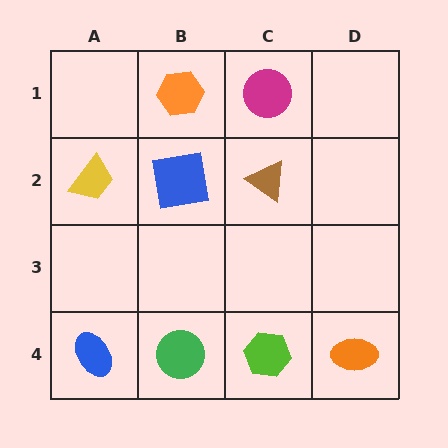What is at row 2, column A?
A yellow trapezoid.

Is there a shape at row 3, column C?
No, that cell is empty.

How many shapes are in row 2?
3 shapes.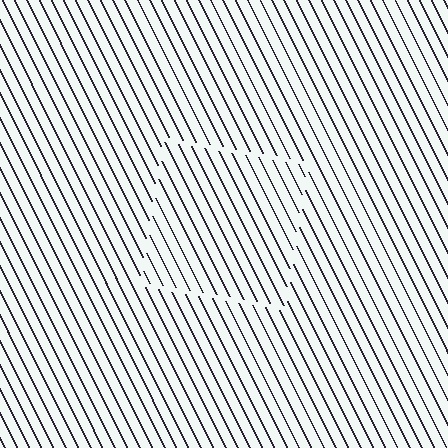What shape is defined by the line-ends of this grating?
An illusory square. The interior of the shape contains the same grating, shifted by half a period — the contour is defined by the phase discontinuity where line-ends from the inner and outer gratings abut.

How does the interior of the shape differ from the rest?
The interior of the shape contains the same grating, shifted by half a period — the contour is defined by the phase discontinuity where line-ends from the inner and outer gratings abut.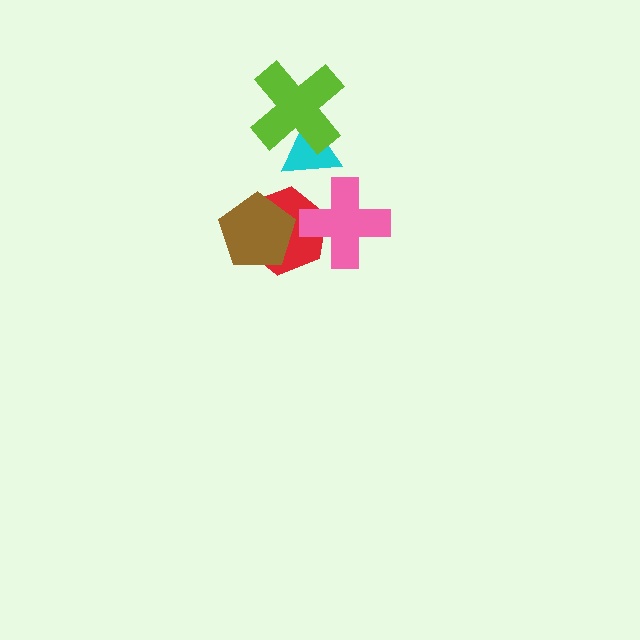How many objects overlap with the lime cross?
1 object overlaps with the lime cross.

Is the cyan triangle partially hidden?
Yes, it is partially covered by another shape.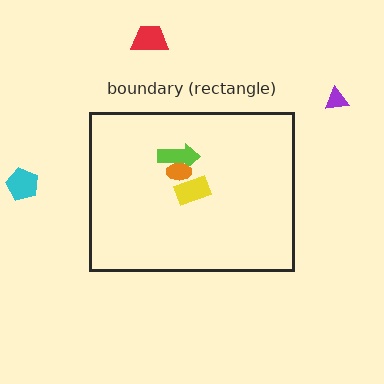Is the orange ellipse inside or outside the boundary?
Inside.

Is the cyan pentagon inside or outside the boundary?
Outside.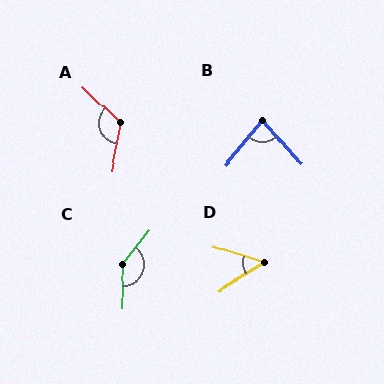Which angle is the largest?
C, at approximately 143 degrees.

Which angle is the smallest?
D, at approximately 50 degrees.